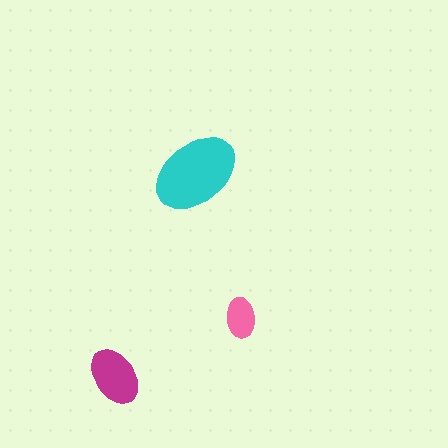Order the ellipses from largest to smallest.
the cyan one, the magenta one, the pink one.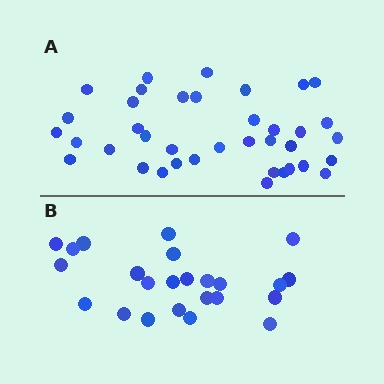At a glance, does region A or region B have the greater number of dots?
Region A (the top region) has more dots.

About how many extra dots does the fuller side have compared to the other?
Region A has approximately 15 more dots than region B.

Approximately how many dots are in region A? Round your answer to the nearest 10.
About 40 dots. (The exact count is 38, which rounds to 40.)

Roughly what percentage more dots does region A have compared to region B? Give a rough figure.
About 60% more.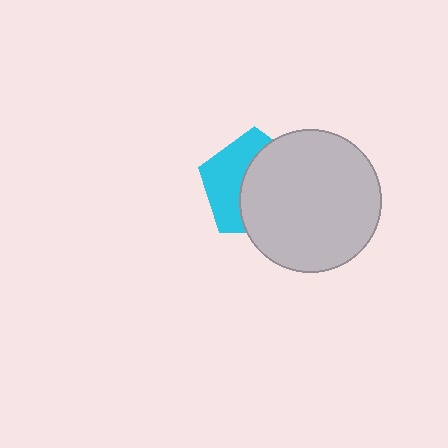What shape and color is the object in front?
The object in front is a light gray circle.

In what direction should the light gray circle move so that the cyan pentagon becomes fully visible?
The light gray circle should move right. That is the shortest direction to clear the overlap and leave the cyan pentagon fully visible.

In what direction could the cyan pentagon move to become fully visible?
The cyan pentagon could move left. That would shift it out from behind the light gray circle entirely.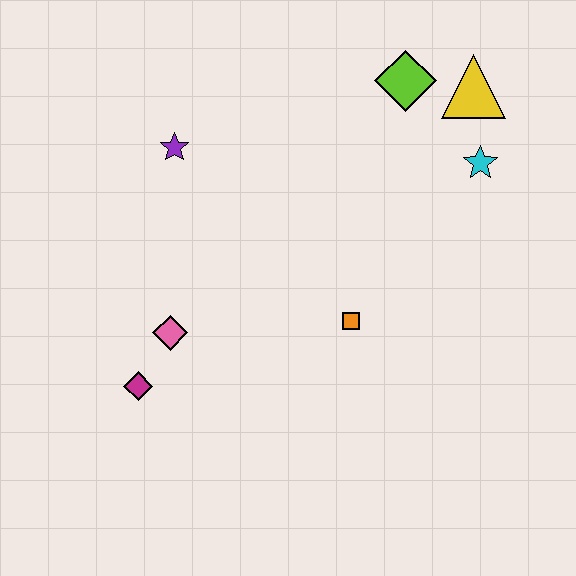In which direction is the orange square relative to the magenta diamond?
The orange square is to the right of the magenta diamond.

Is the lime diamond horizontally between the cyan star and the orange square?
Yes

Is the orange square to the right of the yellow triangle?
No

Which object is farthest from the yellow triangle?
The magenta diamond is farthest from the yellow triangle.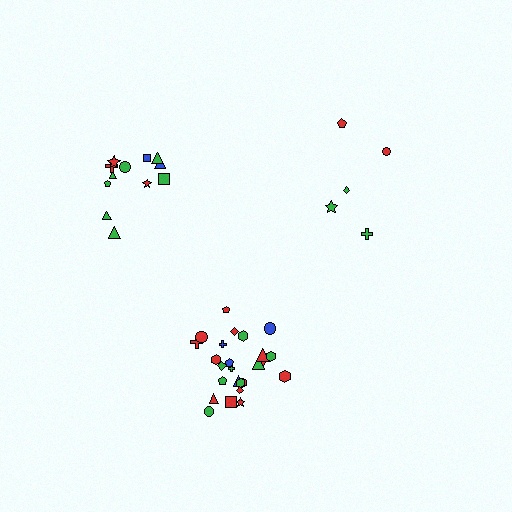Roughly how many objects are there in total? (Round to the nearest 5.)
Roughly 40 objects in total.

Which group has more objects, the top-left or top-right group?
The top-left group.